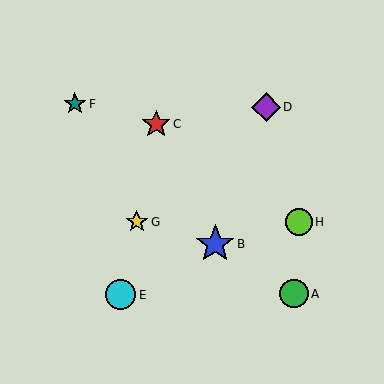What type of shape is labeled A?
Shape A is a green circle.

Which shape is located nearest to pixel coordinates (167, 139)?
The red star (labeled C) at (156, 124) is nearest to that location.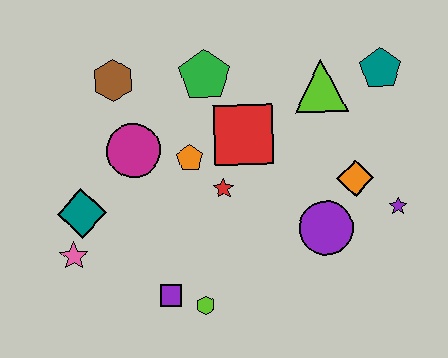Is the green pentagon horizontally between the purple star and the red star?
No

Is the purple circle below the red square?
Yes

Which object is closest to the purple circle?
The orange diamond is closest to the purple circle.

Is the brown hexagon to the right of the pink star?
Yes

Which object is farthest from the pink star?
The teal pentagon is farthest from the pink star.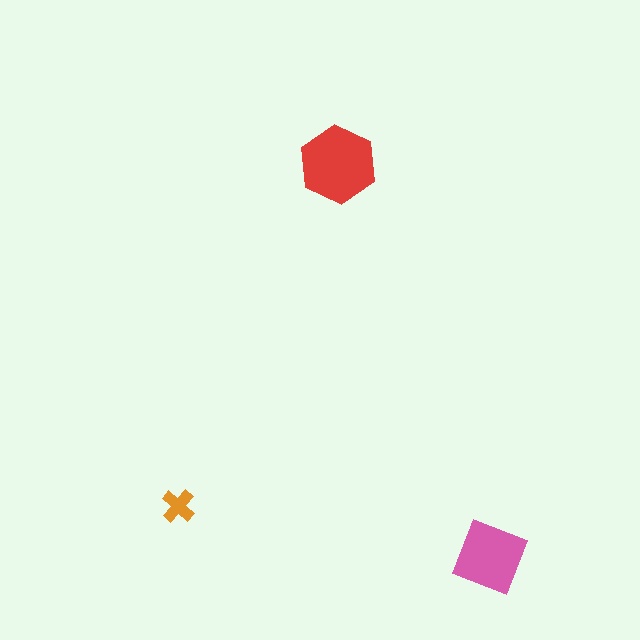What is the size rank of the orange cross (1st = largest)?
3rd.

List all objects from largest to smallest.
The red hexagon, the pink diamond, the orange cross.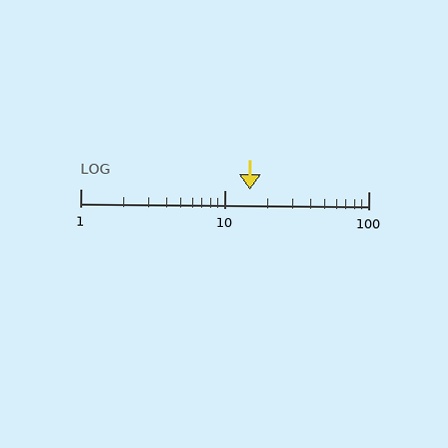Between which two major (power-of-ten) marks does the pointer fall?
The pointer is between 10 and 100.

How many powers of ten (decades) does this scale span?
The scale spans 2 decades, from 1 to 100.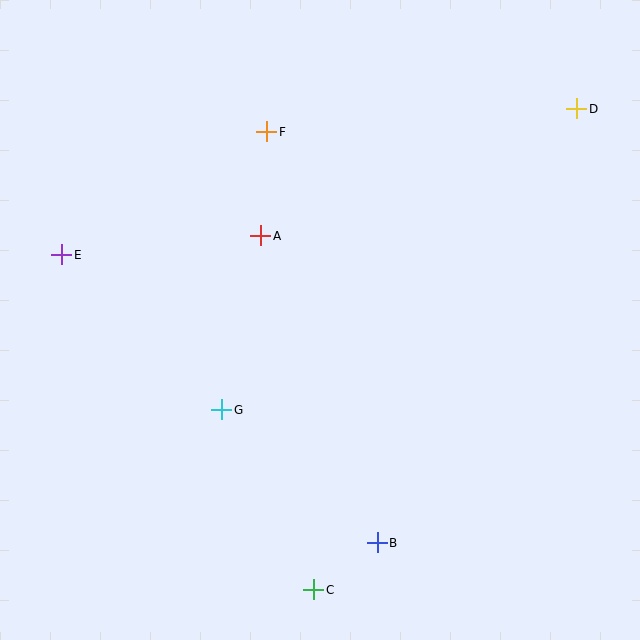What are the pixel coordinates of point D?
Point D is at (577, 109).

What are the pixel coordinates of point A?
Point A is at (261, 236).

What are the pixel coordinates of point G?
Point G is at (222, 410).